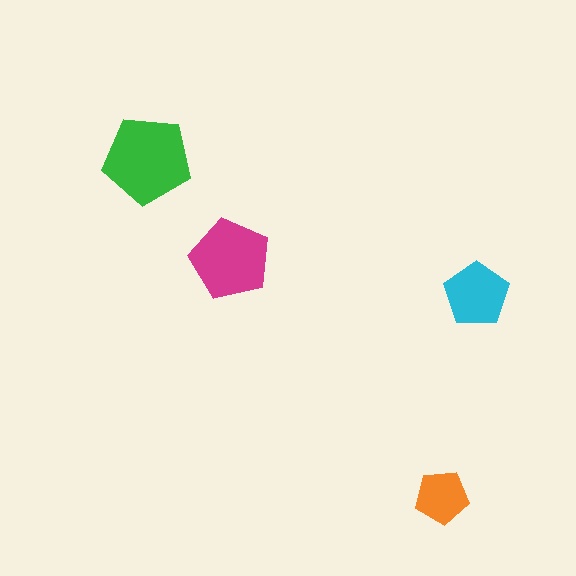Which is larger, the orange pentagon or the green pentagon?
The green one.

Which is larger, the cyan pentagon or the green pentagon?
The green one.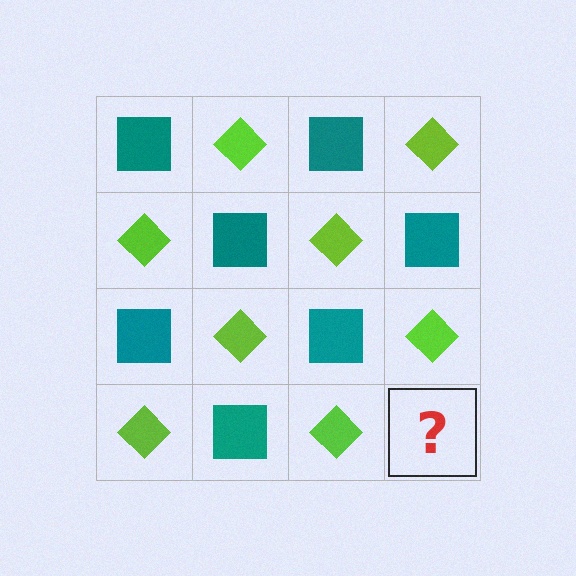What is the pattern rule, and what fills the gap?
The rule is that it alternates teal square and lime diamond in a checkerboard pattern. The gap should be filled with a teal square.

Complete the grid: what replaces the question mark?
The question mark should be replaced with a teal square.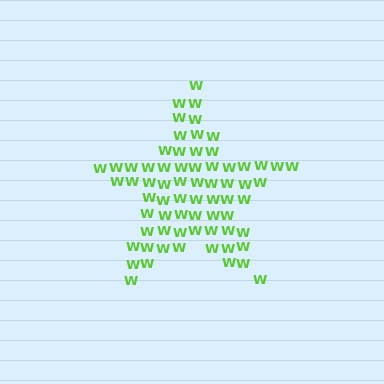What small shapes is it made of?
It is made of small letter W's.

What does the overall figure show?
The overall figure shows a star.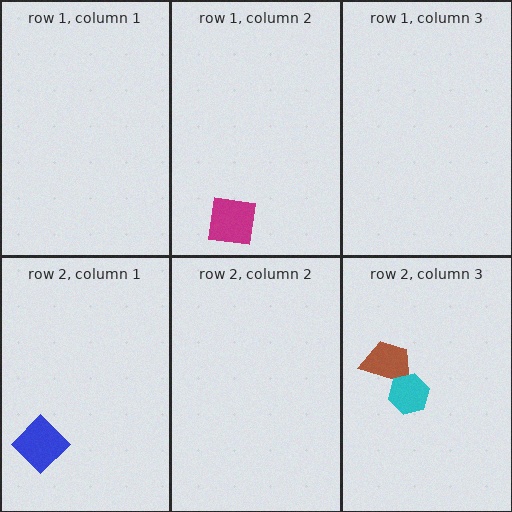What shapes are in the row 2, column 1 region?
The blue diamond.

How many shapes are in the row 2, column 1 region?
1.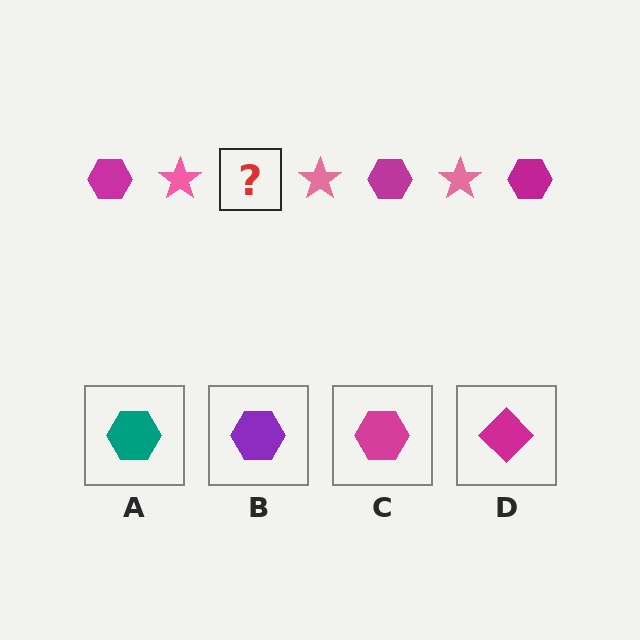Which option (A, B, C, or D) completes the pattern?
C.